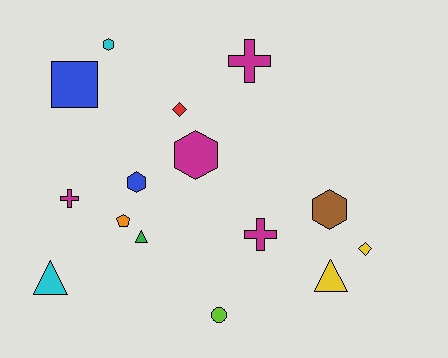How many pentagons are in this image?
There is 1 pentagon.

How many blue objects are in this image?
There are 2 blue objects.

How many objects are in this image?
There are 15 objects.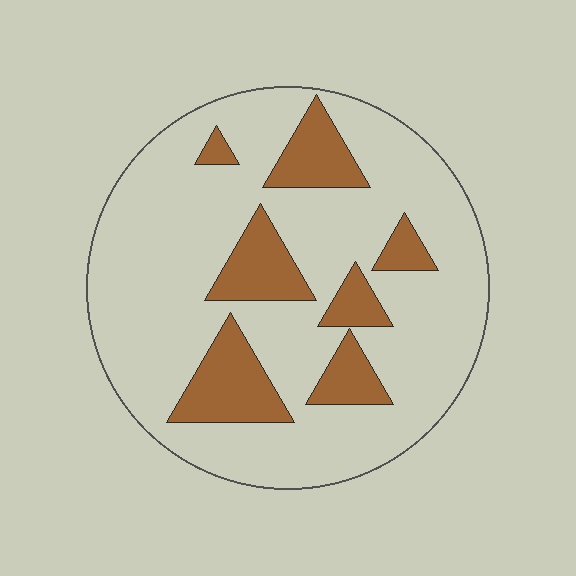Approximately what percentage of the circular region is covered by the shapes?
Approximately 20%.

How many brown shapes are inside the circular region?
7.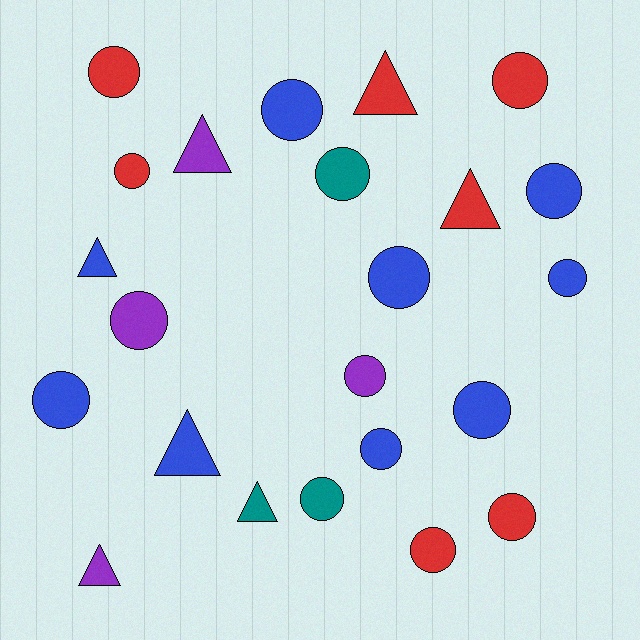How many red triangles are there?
There are 2 red triangles.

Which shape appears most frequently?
Circle, with 16 objects.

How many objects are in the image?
There are 23 objects.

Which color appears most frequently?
Blue, with 9 objects.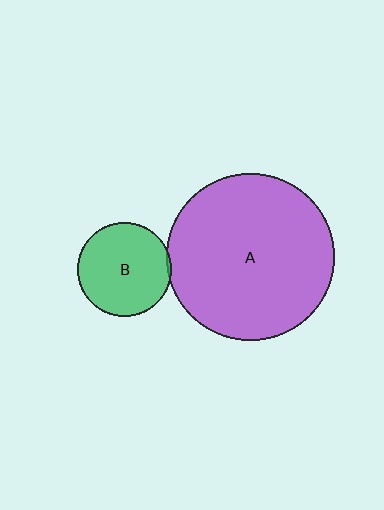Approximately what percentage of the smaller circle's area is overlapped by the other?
Approximately 5%.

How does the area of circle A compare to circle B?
Approximately 3.2 times.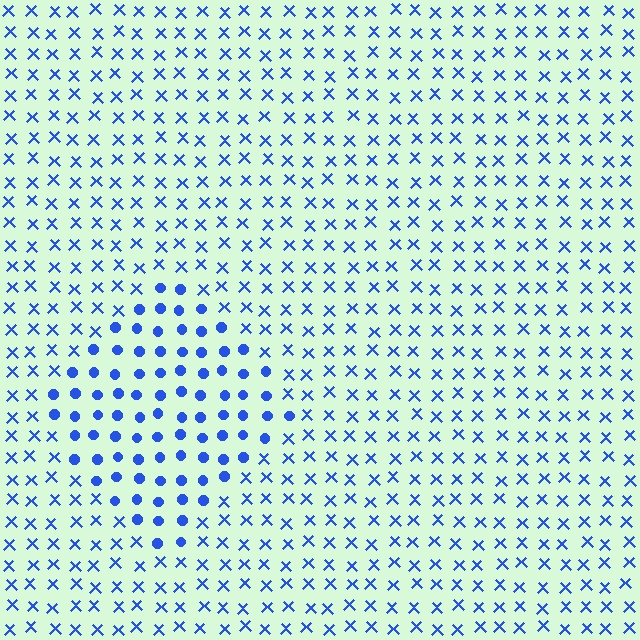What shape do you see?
I see a diamond.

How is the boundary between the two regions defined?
The boundary is defined by a change in element shape: circles inside vs. X marks outside. All elements share the same color and spacing.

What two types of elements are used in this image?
The image uses circles inside the diamond region and X marks outside it.